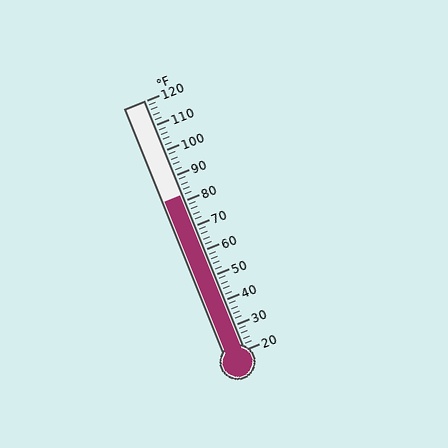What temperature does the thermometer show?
The thermometer shows approximately 82°F.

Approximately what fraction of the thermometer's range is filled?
The thermometer is filled to approximately 60% of its range.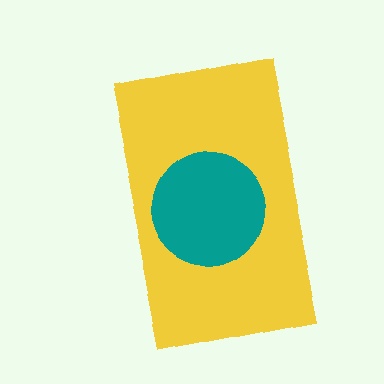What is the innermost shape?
The teal circle.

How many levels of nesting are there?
2.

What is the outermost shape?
The yellow rectangle.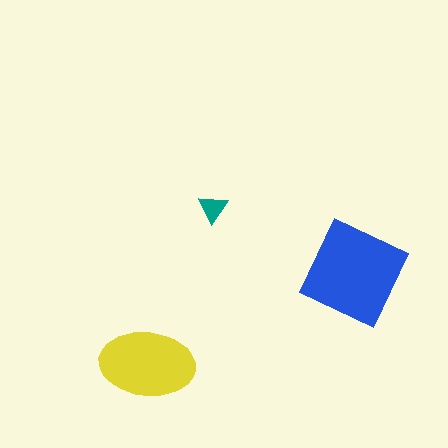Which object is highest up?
The teal triangle is topmost.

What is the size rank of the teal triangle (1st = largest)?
3rd.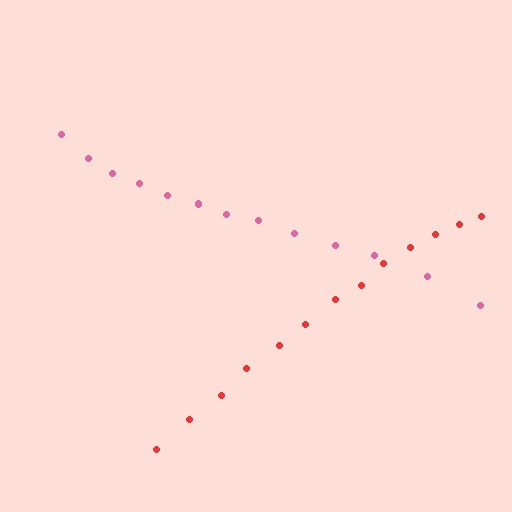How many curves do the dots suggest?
There are 2 distinct paths.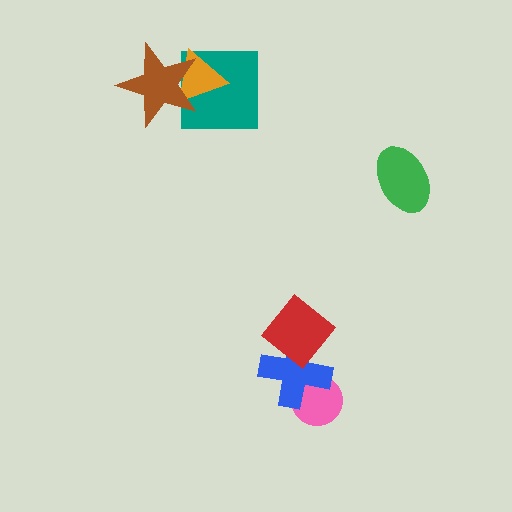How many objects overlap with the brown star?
2 objects overlap with the brown star.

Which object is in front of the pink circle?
The blue cross is in front of the pink circle.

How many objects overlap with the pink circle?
1 object overlaps with the pink circle.